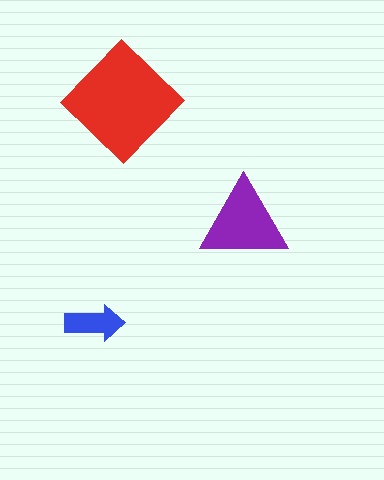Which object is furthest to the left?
The blue arrow is leftmost.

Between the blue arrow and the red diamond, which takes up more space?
The red diamond.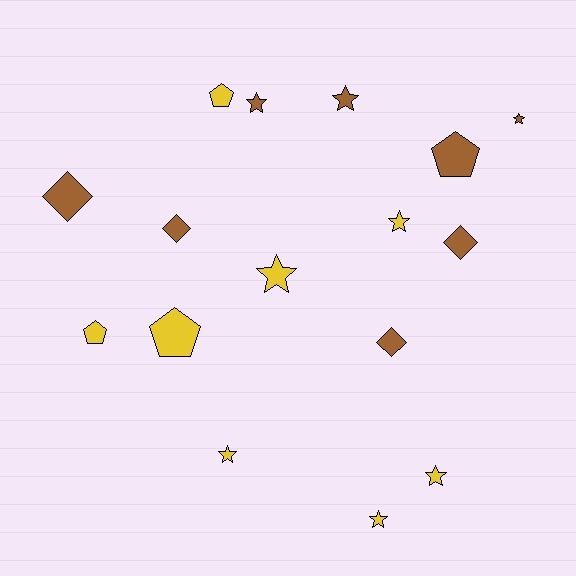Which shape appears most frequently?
Star, with 8 objects.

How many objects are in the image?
There are 16 objects.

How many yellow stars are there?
There are 5 yellow stars.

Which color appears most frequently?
Brown, with 8 objects.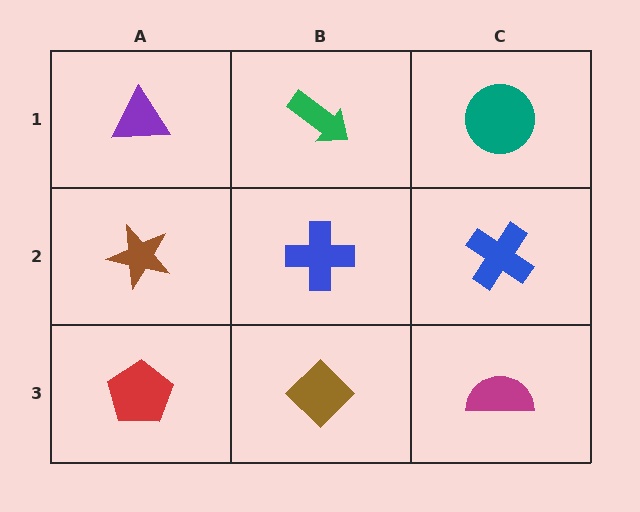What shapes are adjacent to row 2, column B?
A green arrow (row 1, column B), a brown diamond (row 3, column B), a brown star (row 2, column A), a blue cross (row 2, column C).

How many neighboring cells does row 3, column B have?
3.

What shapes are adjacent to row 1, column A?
A brown star (row 2, column A), a green arrow (row 1, column B).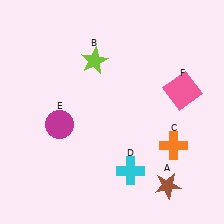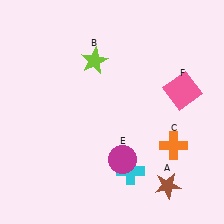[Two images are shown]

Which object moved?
The magenta circle (E) moved right.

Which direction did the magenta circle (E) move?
The magenta circle (E) moved right.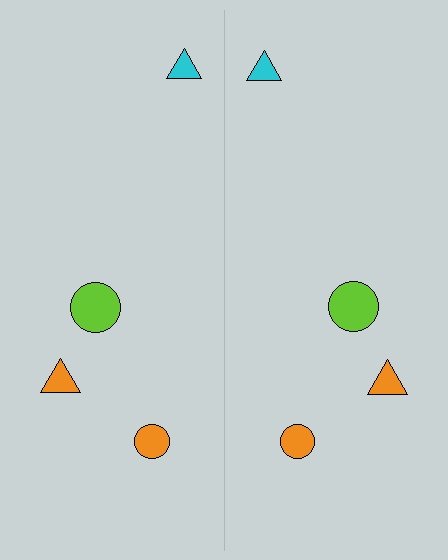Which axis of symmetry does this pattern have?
The pattern has a vertical axis of symmetry running through the center of the image.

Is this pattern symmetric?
Yes, this pattern has bilateral (reflection) symmetry.